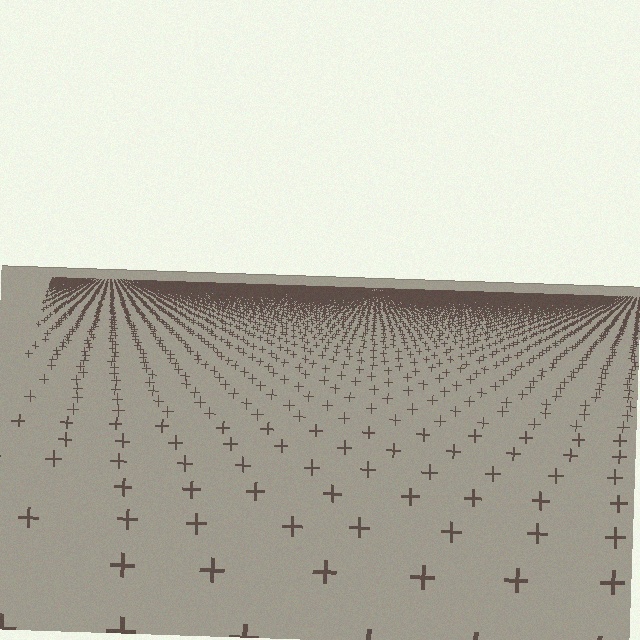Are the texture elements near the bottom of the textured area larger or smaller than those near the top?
Larger. Near the bottom, elements are closer to the viewer and appear at a bigger on-screen size.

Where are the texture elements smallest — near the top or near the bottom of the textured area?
Near the top.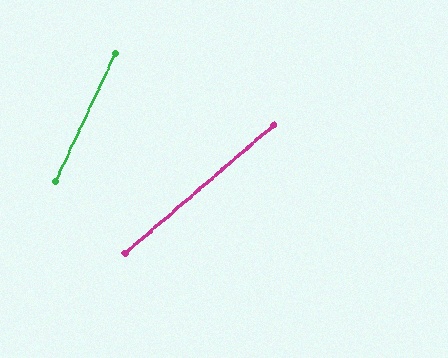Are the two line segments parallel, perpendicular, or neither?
Neither parallel nor perpendicular — they differ by about 24°.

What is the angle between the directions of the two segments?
Approximately 24 degrees.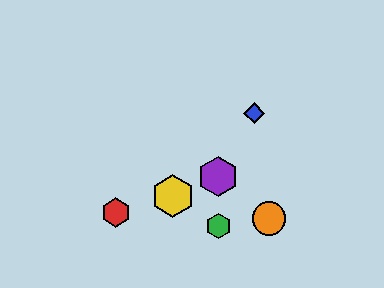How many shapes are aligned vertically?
2 shapes (the green hexagon, the purple hexagon) are aligned vertically.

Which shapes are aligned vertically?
The green hexagon, the purple hexagon are aligned vertically.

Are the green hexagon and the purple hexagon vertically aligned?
Yes, both are at x≈218.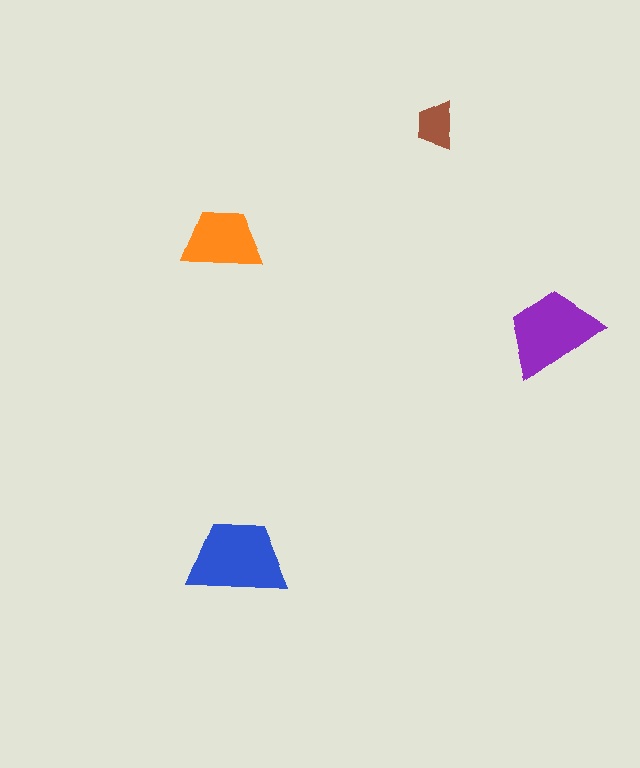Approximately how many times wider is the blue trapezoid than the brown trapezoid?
About 2 times wider.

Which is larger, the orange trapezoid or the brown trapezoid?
The orange one.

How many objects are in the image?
There are 4 objects in the image.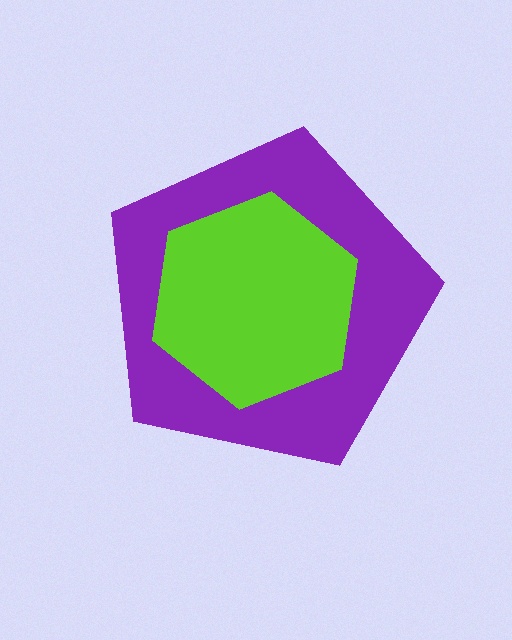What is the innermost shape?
The lime hexagon.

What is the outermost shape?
The purple pentagon.